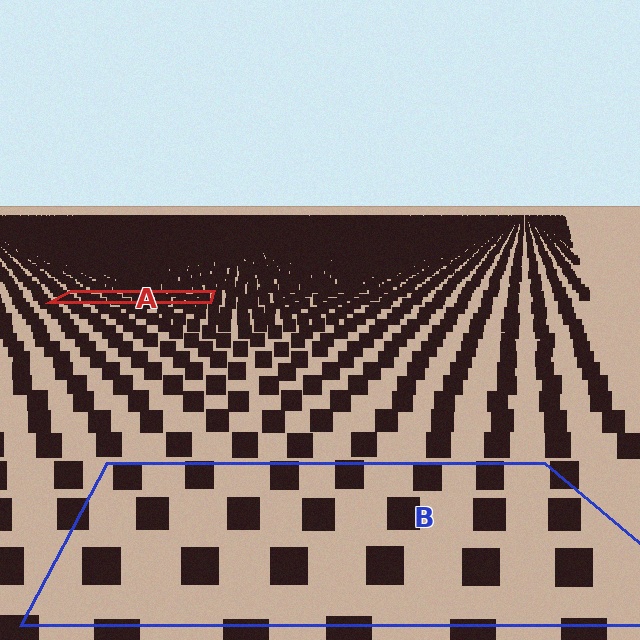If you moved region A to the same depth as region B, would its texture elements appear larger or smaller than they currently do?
They would appear larger. At a closer depth, the same texture elements are projected at a bigger on-screen size.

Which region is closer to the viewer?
Region B is closer. The texture elements there are larger and more spread out.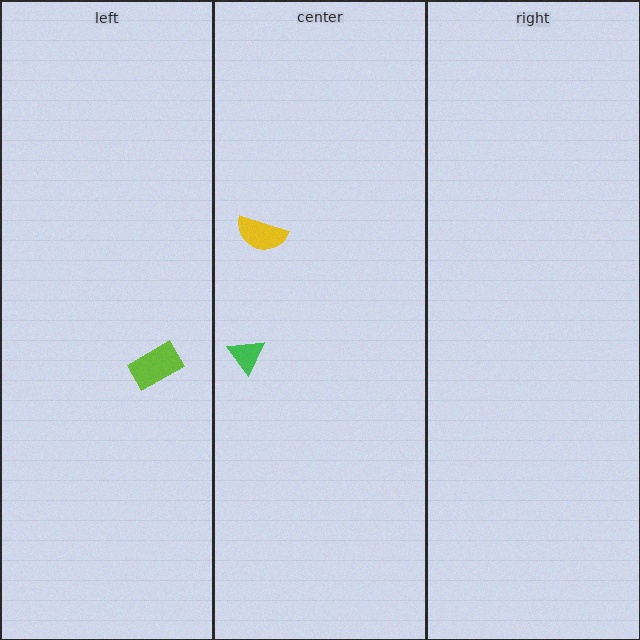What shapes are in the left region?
The lime rectangle.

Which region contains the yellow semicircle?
The center region.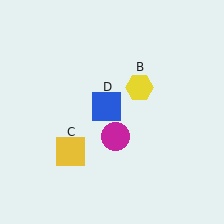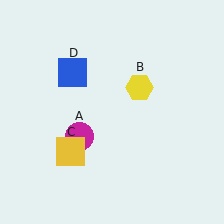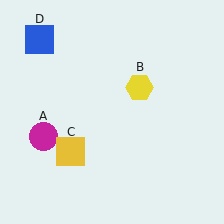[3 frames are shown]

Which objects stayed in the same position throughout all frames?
Yellow hexagon (object B) and yellow square (object C) remained stationary.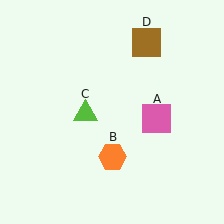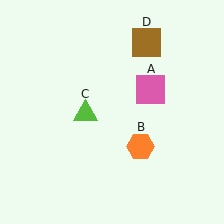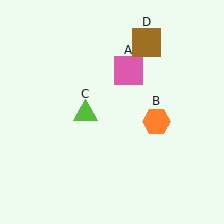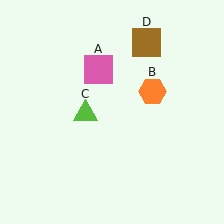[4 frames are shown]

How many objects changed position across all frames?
2 objects changed position: pink square (object A), orange hexagon (object B).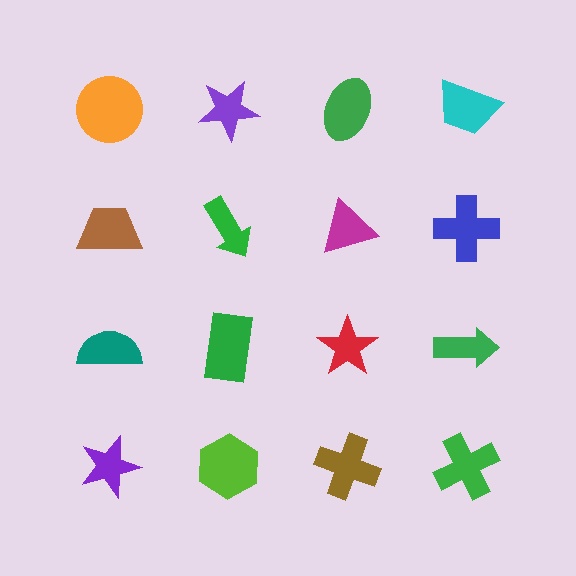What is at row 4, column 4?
A green cross.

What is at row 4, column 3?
A brown cross.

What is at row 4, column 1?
A purple star.